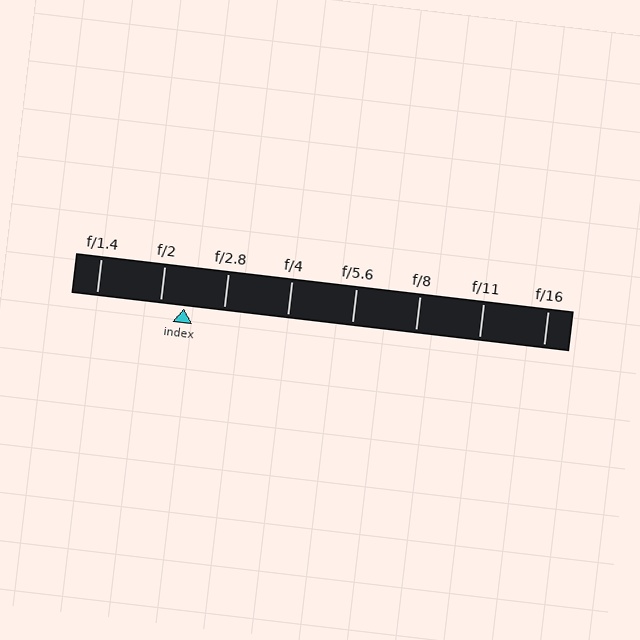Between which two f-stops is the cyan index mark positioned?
The index mark is between f/2 and f/2.8.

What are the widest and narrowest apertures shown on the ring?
The widest aperture shown is f/1.4 and the narrowest is f/16.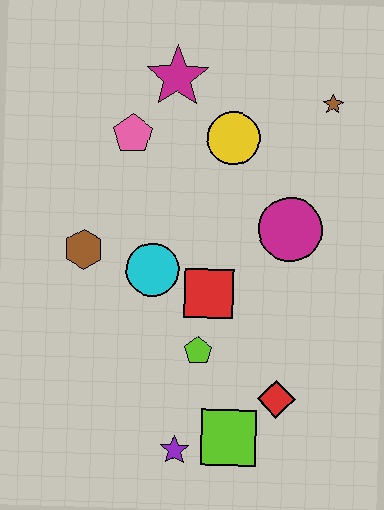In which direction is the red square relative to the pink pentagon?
The red square is below the pink pentagon.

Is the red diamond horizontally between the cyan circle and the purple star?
No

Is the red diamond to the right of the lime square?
Yes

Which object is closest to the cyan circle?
The red square is closest to the cyan circle.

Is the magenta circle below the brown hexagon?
No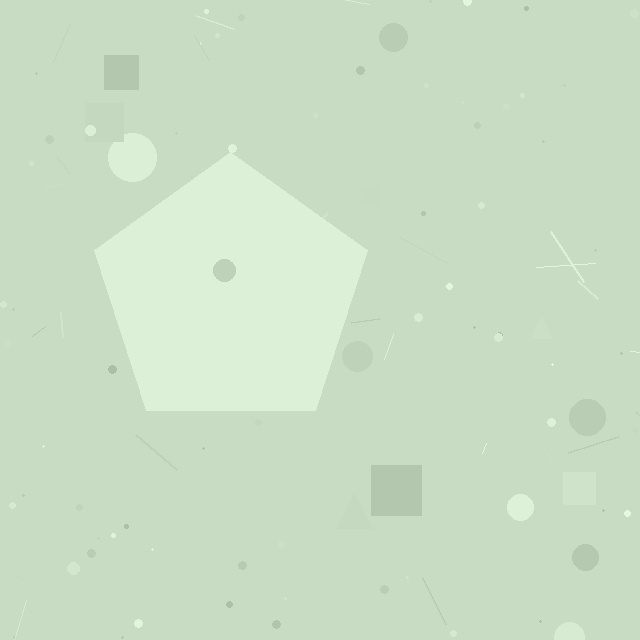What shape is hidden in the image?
A pentagon is hidden in the image.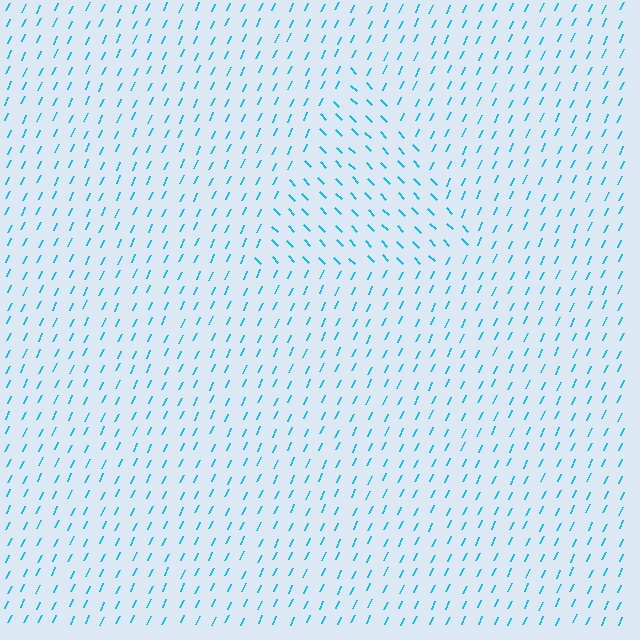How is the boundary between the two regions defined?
The boundary is defined purely by a change in line orientation (approximately 69 degrees difference). All lines are the same color and thickness.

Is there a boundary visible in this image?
Yes, there is a texture boundary formed by a change in line orientation.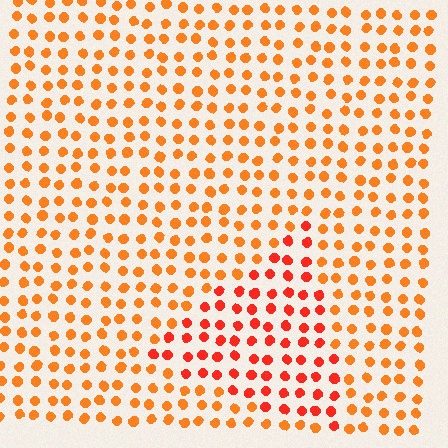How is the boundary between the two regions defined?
The boundary is defined purely by a slight shift in hue (about 24 degrees). Spacing, size, and orientation are identical on both sides.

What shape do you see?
I see a triangle.